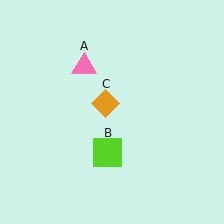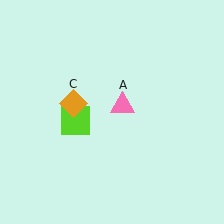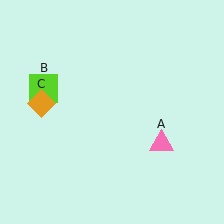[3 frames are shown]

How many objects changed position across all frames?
3 objects changed position: pink triangle (object A), lime square (object B), orange diamond (object C).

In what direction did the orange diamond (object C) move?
The orange diamond (object C) moved left.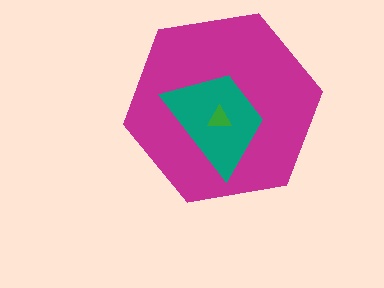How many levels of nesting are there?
3.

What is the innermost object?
The green triangle.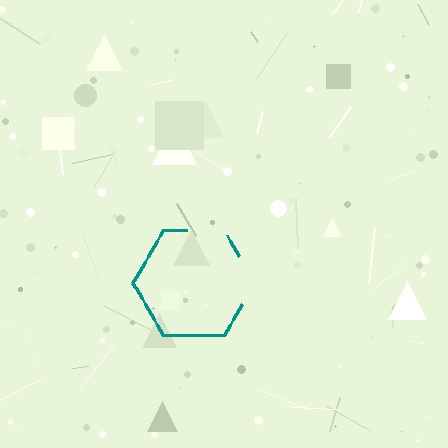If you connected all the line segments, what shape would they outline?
They would outline a hexagon.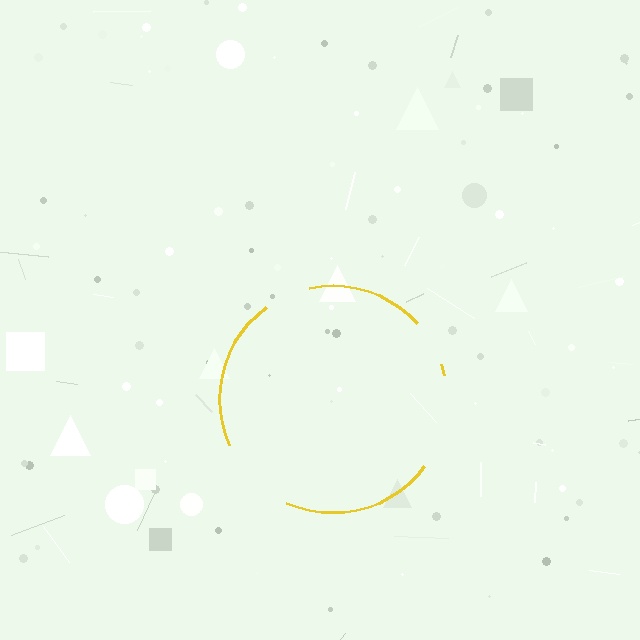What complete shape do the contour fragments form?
The contour fragments form a circle.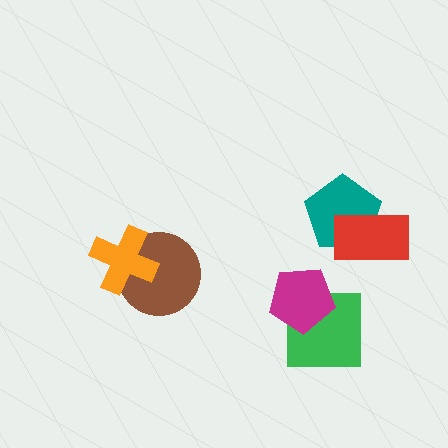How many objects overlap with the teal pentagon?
1 object overlaps with the teal pentagon.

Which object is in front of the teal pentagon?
The red rectangle is in front of the teal pentagon.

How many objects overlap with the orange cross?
1 object overlaps with the orange cross.